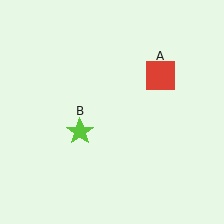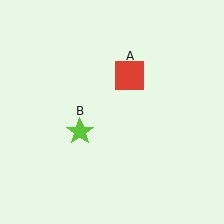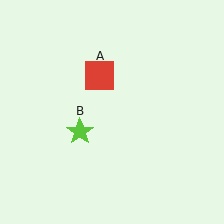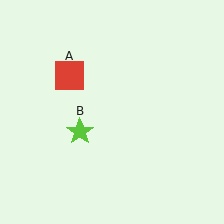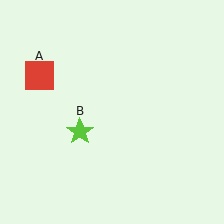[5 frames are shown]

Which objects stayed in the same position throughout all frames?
Lime star (object B) remained stationary.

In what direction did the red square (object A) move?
The red square (object A) moved left.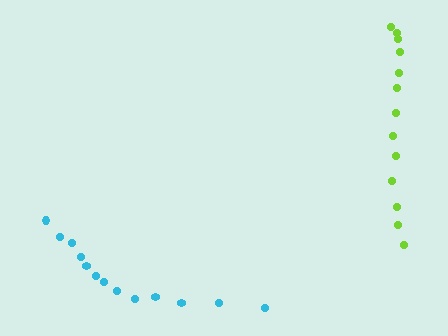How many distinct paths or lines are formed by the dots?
There are 2 distinct paths.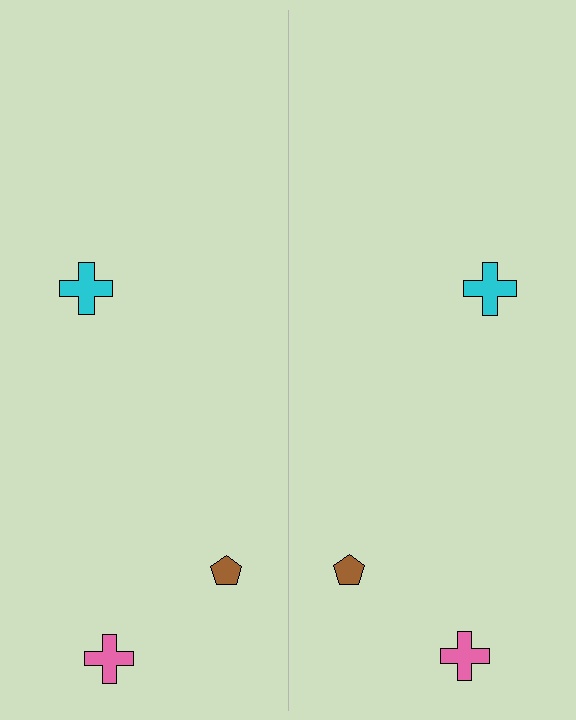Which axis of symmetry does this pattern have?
The pattern has a vertical axis of symmetry running through the center of the image.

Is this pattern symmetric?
Yes, this pattern has bilateral (reflection) symmetry.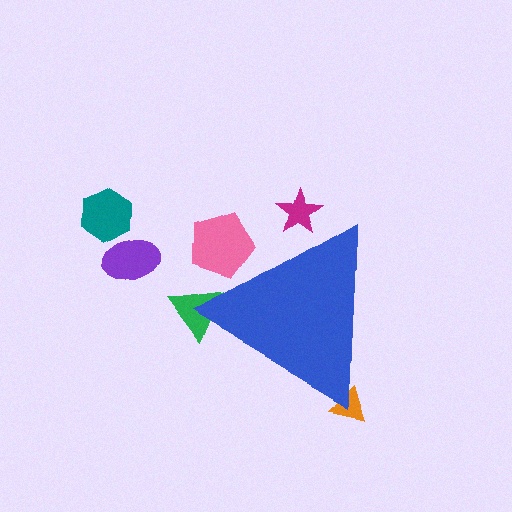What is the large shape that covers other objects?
A blue triangle.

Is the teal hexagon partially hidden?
No, the teal hexagon is fully visible.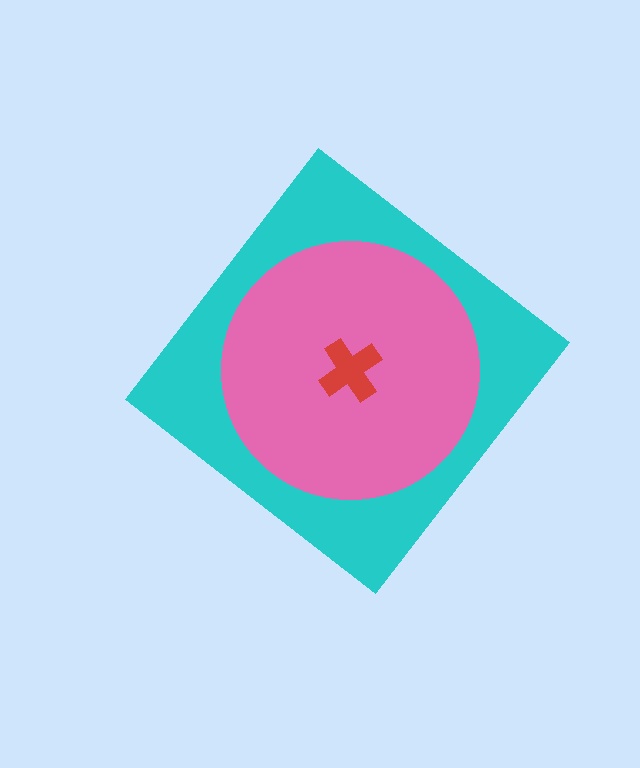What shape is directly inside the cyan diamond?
The pink circle.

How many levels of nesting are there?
3.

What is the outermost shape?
The cyan diamond.